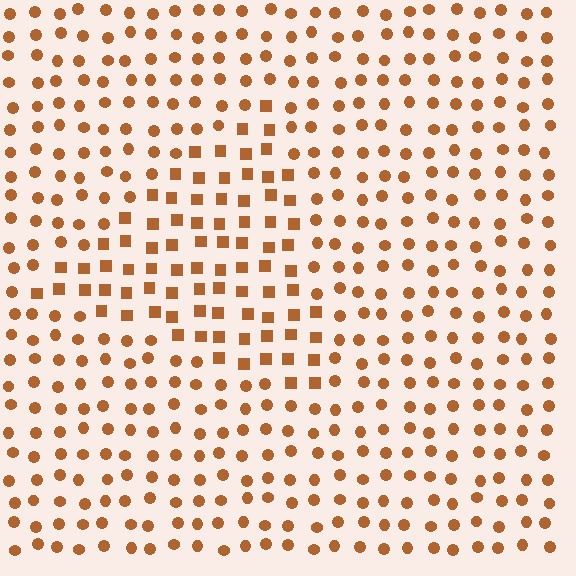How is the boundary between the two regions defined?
The boundary is defined by a change in element shape: squares inside vs. circles outside. All elements share the same color and spacing.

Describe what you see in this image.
The image is filled with small brown elements arranged in a uniform grid. A triangle-shaped region contains squares, while the surrounding area contains circles. The boundary is defined purely by the change in element shape.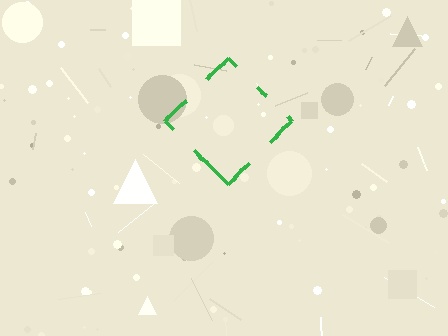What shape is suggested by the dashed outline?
The dashed outline suggests a diamond.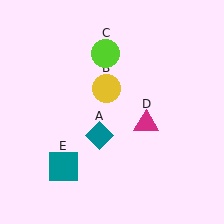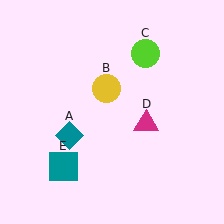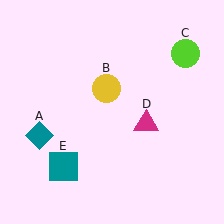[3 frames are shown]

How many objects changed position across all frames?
2 objects changed position: teal diamond (object A), lime circle (object C).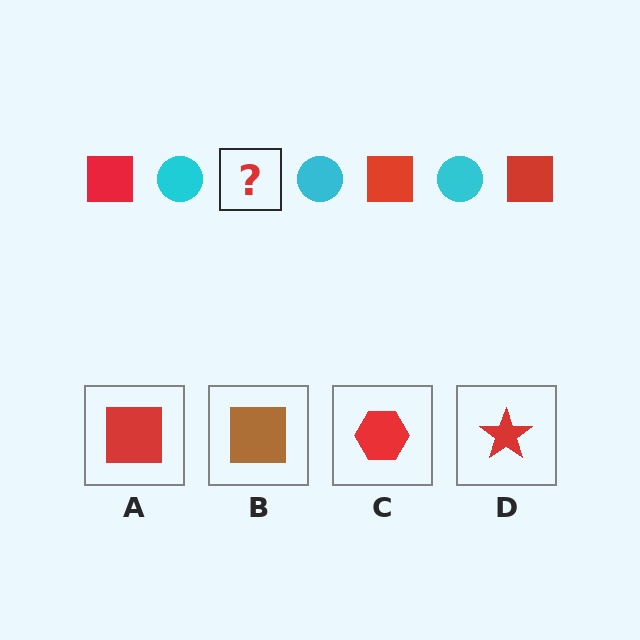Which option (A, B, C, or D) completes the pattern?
A.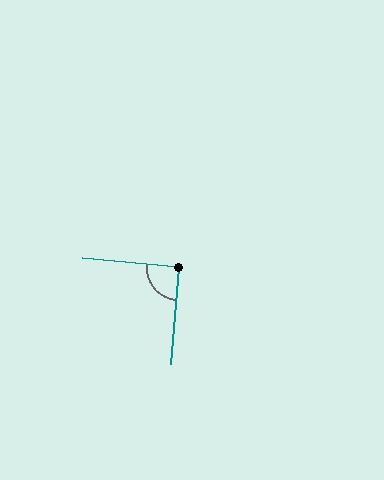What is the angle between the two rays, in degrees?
Approximately 90 degrees.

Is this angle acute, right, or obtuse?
It is approximately a right angle.